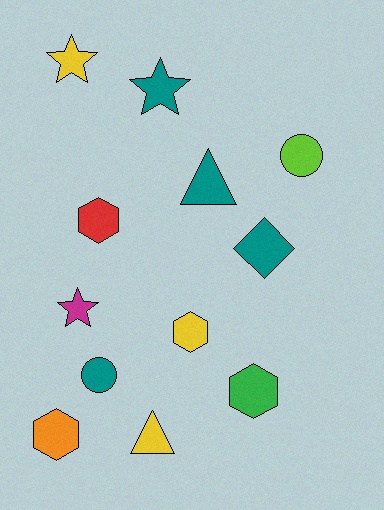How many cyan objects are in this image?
There are no cyan objects.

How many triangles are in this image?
There are 2 triangles.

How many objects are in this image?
There are 12 objects.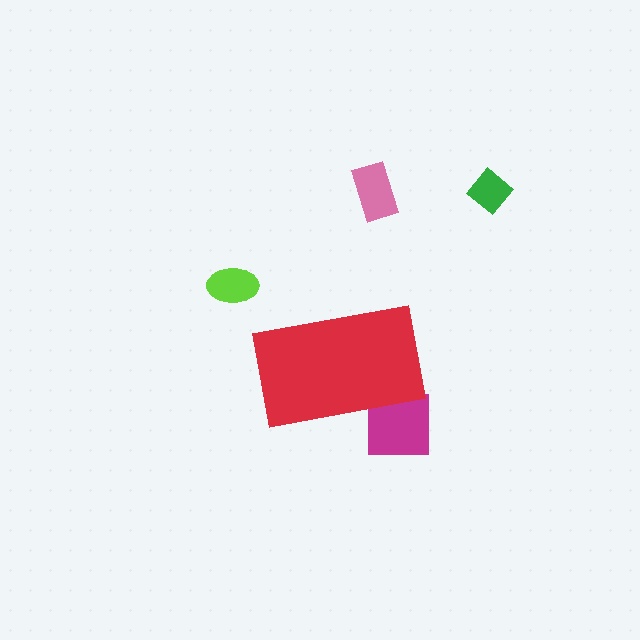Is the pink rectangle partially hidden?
No, the pink rectangle is fully visible.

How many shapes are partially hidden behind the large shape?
1 shape is partially hidden.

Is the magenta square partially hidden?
Yes, the magenta square is partially hidden behind the red rectangle.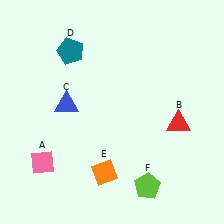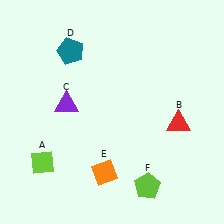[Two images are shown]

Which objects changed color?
A changed from pink to lime. C changed from blue to purple.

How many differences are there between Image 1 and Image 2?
There are 2 differences between the two images.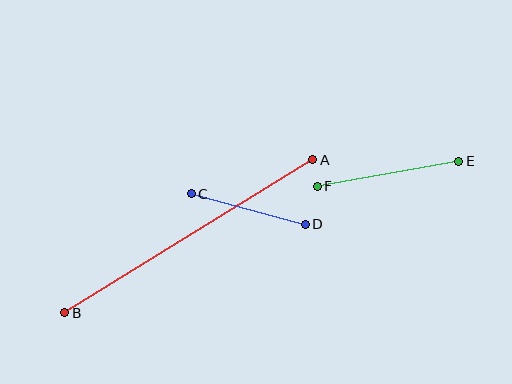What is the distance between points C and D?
The distance is approximately 118 pixels.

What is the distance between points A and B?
The distance is approximately 291 pixels.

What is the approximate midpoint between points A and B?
The midpoint is at approximately (189, 236) pixels.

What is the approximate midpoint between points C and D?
The midpoint is at approximately (248, 209) pixels.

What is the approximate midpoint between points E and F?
The midpoint is at approximately (388, 174) pixels.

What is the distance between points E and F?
The distance is approximately 144 pixels.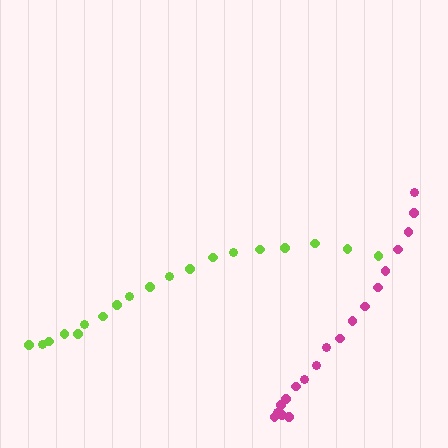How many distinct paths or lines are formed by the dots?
There are 2 distinct paths.